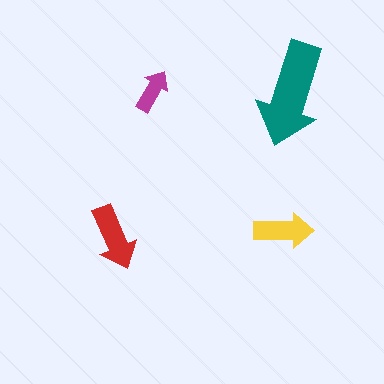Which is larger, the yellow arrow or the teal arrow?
The teal one.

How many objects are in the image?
There are 4 objects in the image.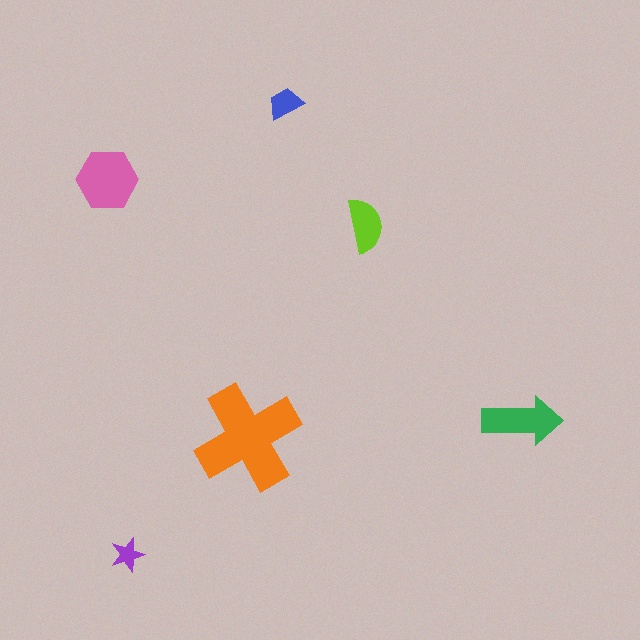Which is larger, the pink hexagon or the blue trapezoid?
The pink hexagon.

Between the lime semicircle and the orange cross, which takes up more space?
The orange cross.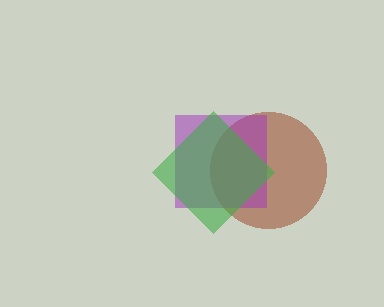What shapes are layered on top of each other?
The layered shapes are: a brown circle, a purple square, a green diamond.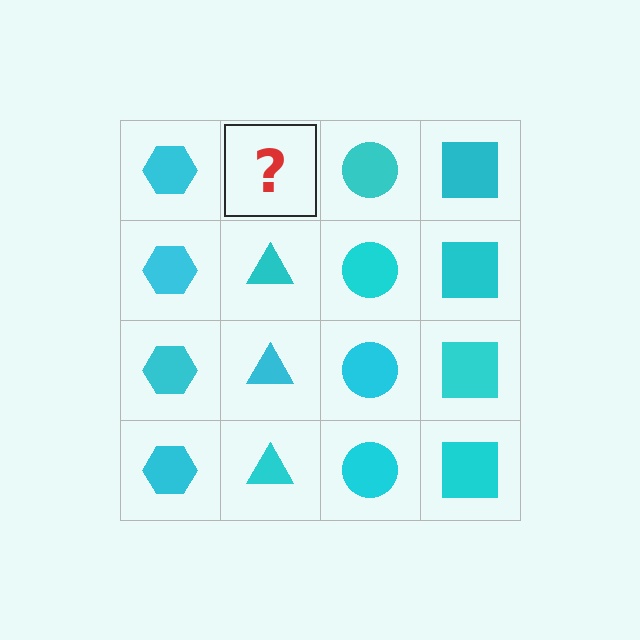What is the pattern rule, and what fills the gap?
The rule is that each column has a consistent shape. The gap should be filled with a cyan triangle.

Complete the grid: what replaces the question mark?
The question mark should be replaced with a cyan triangle.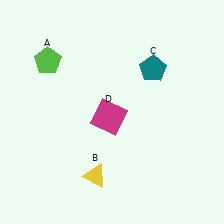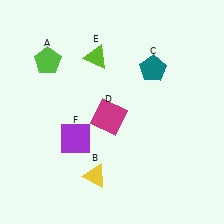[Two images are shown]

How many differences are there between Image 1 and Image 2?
There are 2 differences between the two images.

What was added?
A lime triangle (E), a purple square (F) were added in Image 2.